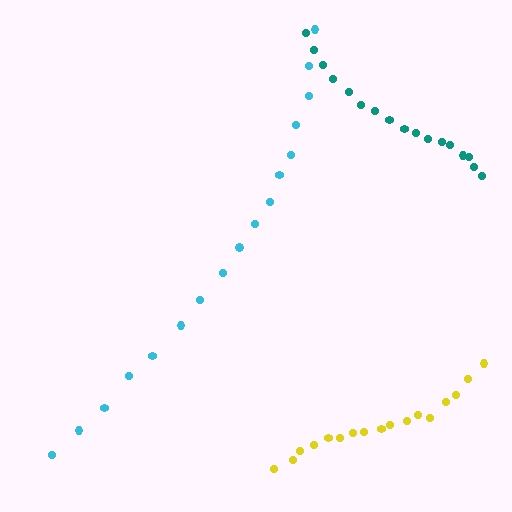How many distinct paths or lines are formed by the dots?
There are 3 distinct paths.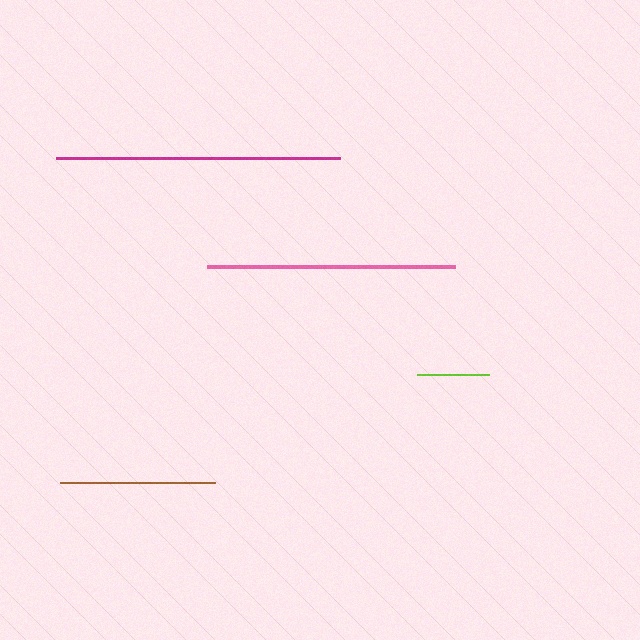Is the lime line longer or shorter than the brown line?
The brown line is longer than the lime line.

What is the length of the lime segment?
The lime segment is approximately 72 pixels long.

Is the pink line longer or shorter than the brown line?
The pink line is longer than the brown line.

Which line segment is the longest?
The magenta line is the longest at approximately 284 pixels.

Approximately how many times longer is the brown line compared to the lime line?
The brown line is approximately 2.2 times the length of the lime line.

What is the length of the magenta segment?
The magenta segment is approximately 284 pixels long.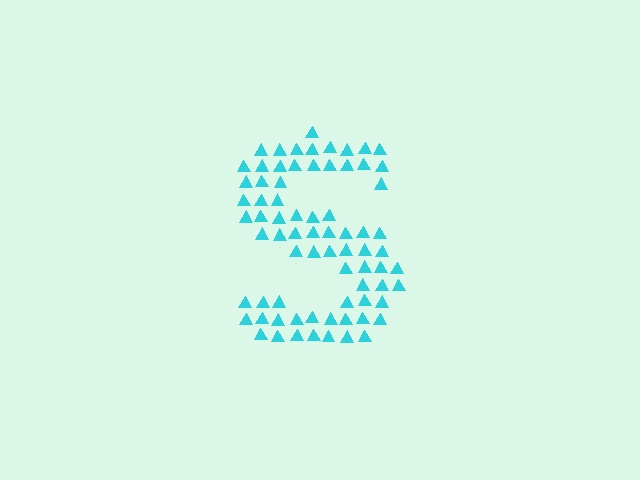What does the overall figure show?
The overall figure shows the letter S.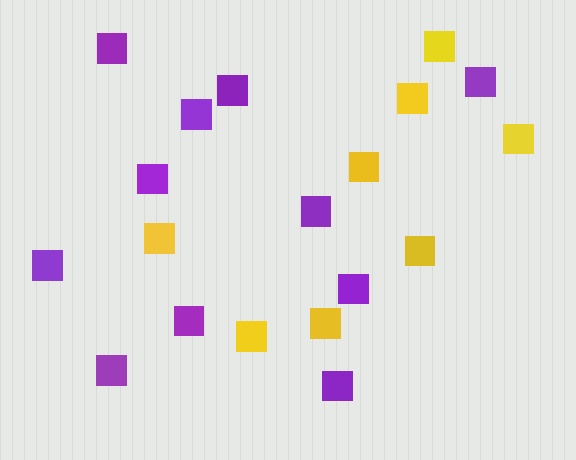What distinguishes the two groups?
There are 2 groups: one group of purple squares (11) and one group of yellow squares (8).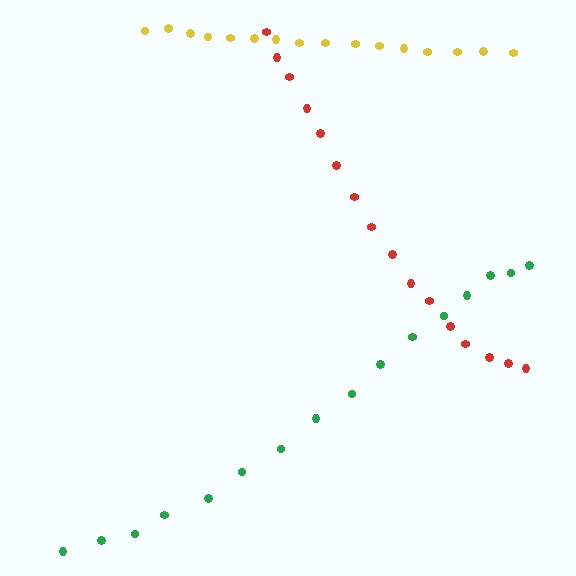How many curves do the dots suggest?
There are 3 distinct paths.